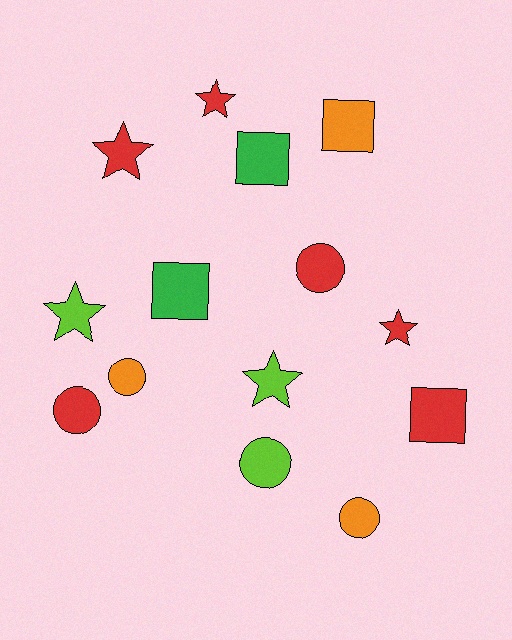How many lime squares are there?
There are no lime squares.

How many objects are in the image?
There are 14 objects.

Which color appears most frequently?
Red, with 6 objects.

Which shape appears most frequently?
Circle, with 5 objects.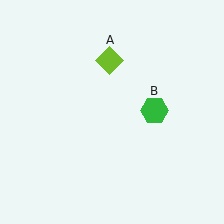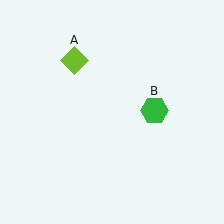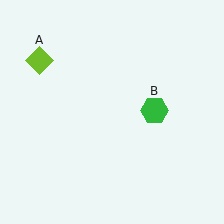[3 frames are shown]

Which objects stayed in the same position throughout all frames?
Green hexagon (object B) remained stationary.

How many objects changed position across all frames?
1 object changed position: lime diamond (object A).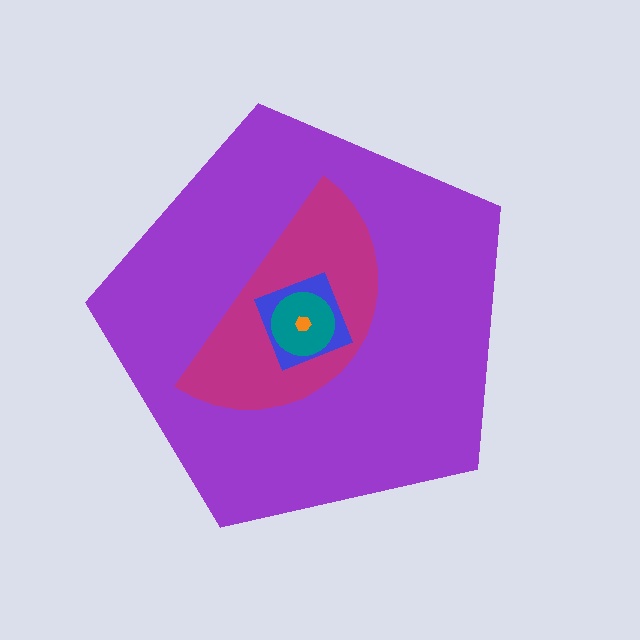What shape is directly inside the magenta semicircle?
The blue diamond.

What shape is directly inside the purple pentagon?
The magenta semicircle.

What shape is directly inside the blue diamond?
The teal circle.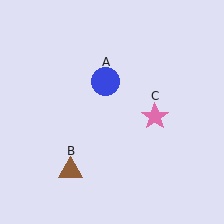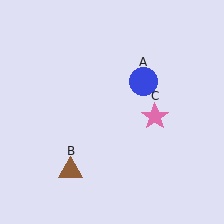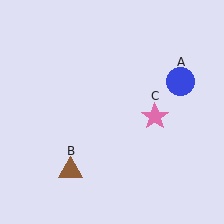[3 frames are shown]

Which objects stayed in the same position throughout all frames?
Brown triangle (object B) and pink star (object C) remained stationary.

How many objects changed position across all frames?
1 object changed position: blue circle (object A).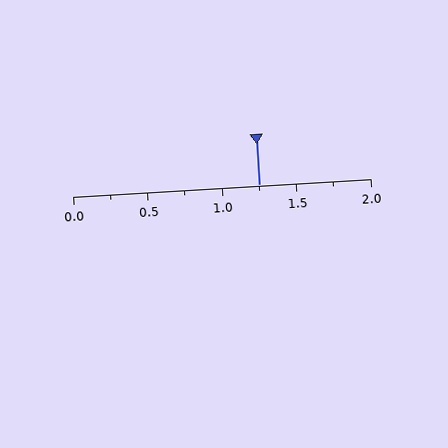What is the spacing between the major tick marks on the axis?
The major ticks are spaced 0.5 apart.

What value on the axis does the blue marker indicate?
The marker indicates approximately 1.25.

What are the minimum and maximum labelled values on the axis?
The axis runs from 0.0 to 2.0.